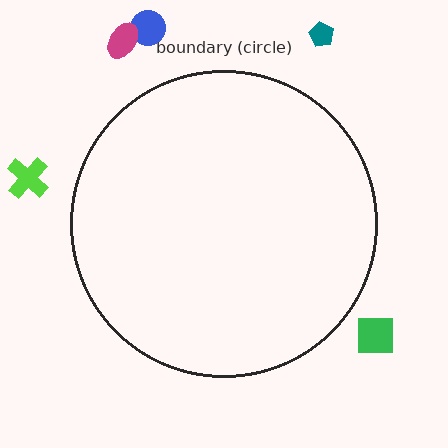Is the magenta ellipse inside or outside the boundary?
Outside.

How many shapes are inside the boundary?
0 inside, 5 outside.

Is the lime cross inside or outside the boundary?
Outside.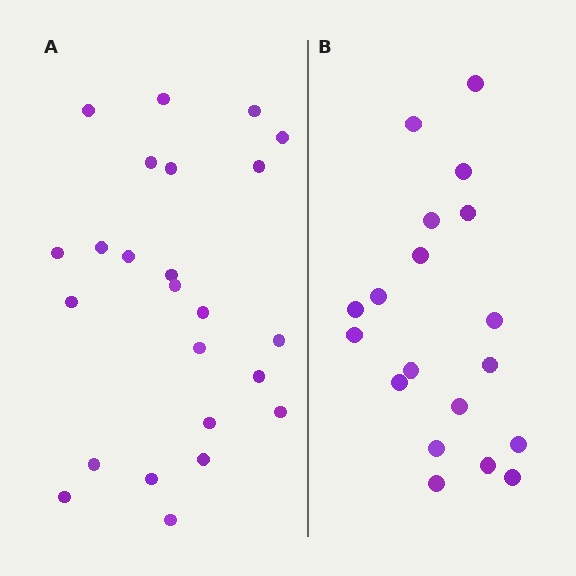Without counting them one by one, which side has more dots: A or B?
Region A (the left region) has more dots.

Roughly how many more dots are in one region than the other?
Region A has about 5 more dots than region B.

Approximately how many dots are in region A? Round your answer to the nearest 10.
About 20 dots. (The exact count is 24, which rounds to 20.)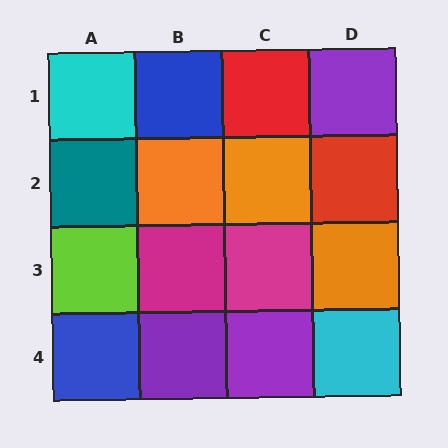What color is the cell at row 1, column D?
Purple.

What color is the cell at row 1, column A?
Cyan.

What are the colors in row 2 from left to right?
Teal, orange, orange, red.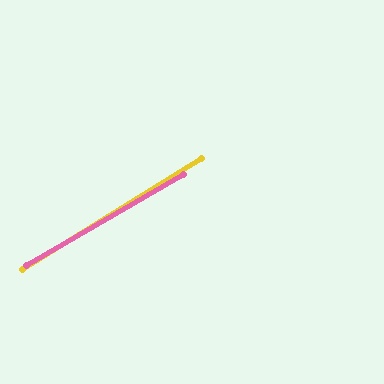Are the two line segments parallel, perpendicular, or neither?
Parallel — their directions differ by only 1.9°.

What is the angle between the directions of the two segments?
Approximately 2 degrees.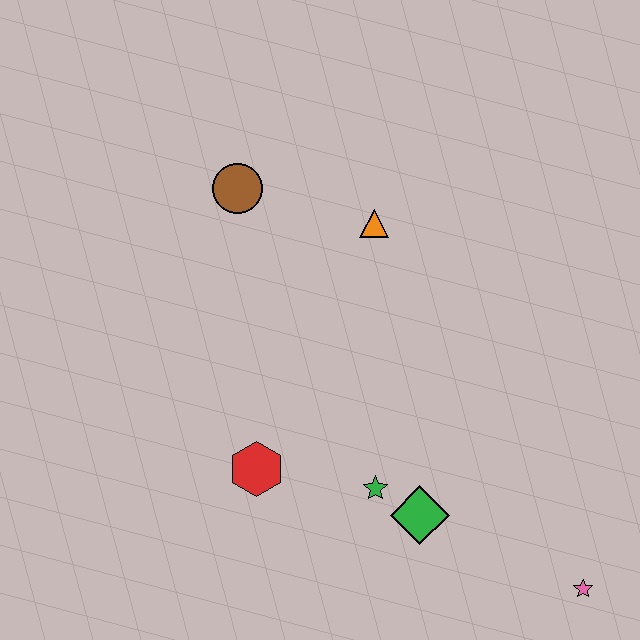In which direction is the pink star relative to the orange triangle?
The pink star is below the orange triangle.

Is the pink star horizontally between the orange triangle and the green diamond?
No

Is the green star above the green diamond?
Yes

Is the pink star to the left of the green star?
No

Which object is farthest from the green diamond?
The brown circle is farthest from the green diamond.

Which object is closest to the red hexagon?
The green star is closest to the red hexagon.